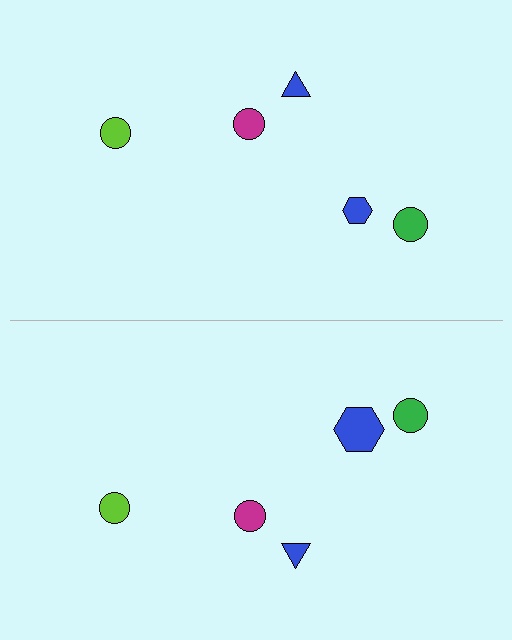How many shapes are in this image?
There are 10 shapes in this image.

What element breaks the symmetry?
The blue hexagon on the bottom side has a different size than its mirror counterpart.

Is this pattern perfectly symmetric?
No, the pattern is not perfectly symmetric. The blue hexagon on the bottom side has a different size than its mirror counterpart.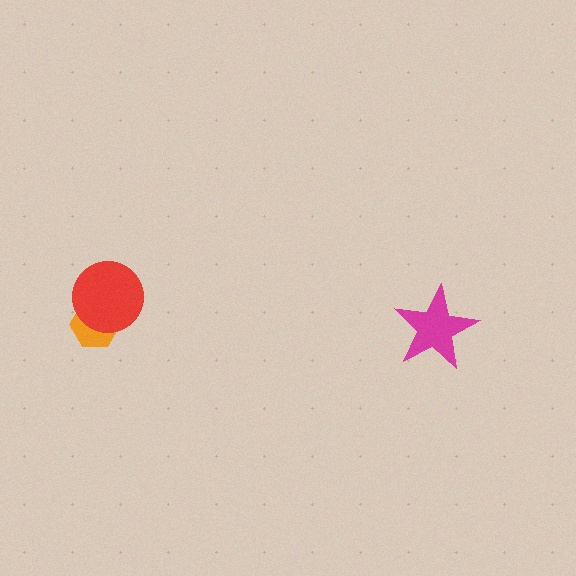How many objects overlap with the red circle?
1 object overlaps with the red circle.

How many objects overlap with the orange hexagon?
1 object overlaps with the orange hexagon.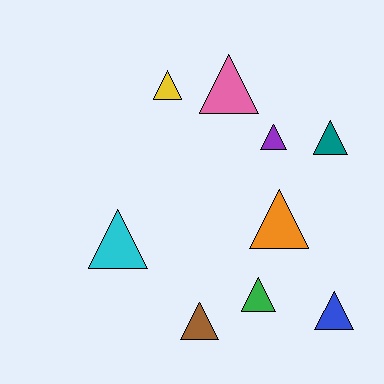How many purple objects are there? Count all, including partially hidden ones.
There is 1 purple object.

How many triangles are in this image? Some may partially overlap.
There are 9 triangles.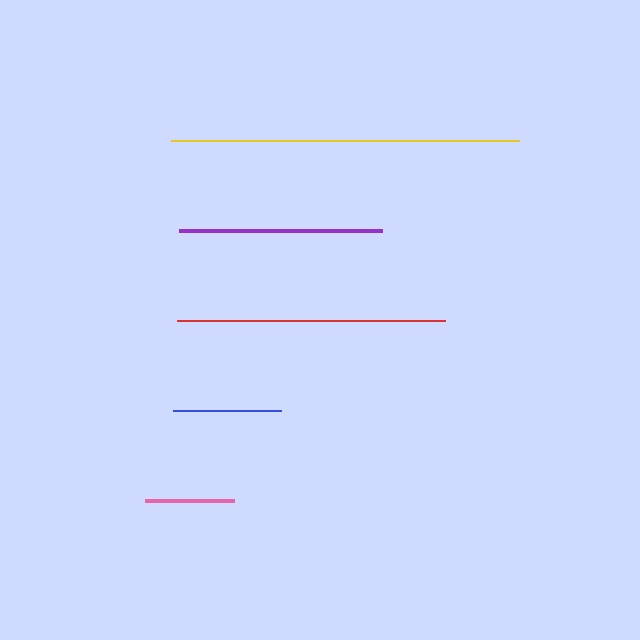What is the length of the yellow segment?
The yellow segment is approximately 348 pixels long.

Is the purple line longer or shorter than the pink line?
The purple line is longer than the pink line.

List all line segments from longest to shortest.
From longest to shortest: yellow, red, purple, blue, pink.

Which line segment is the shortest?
The pink line is the shortest at approximately 89 pixels.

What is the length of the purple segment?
The purple segment is approximately 203 pixels long.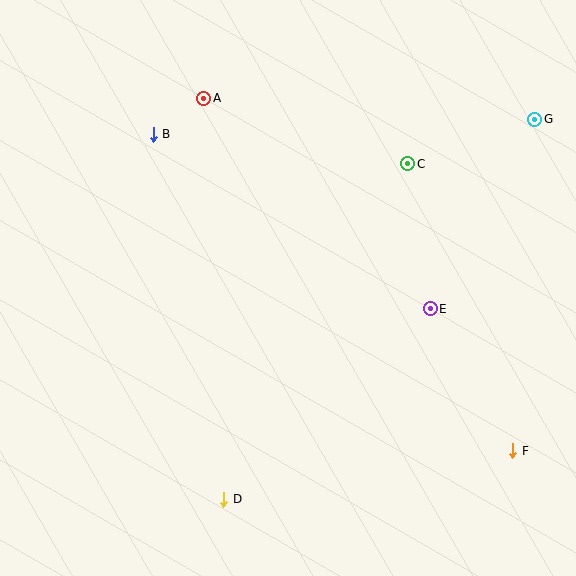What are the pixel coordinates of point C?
Point C is at (408, 164).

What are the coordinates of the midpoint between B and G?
The midpoint between B and G is at (344, 127).